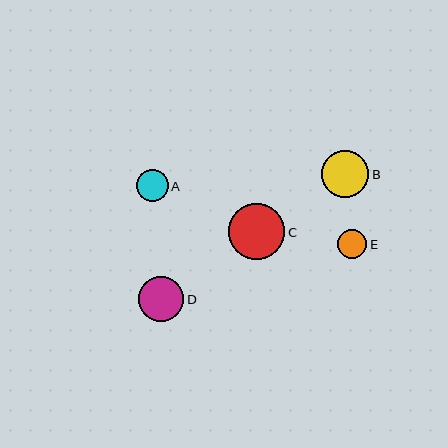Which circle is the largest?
Circle C is the largest with a size of approximately 56 pixels.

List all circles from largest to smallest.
From largest to smallest: C, B, D, A, E.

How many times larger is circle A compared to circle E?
Circle A is approximately 1.1 times the size of circle E.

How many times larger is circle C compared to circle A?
Circle C is approximately 1.8 times the size of circle A.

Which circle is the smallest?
Circle E is the smallest with a size of approximately 29 pixels.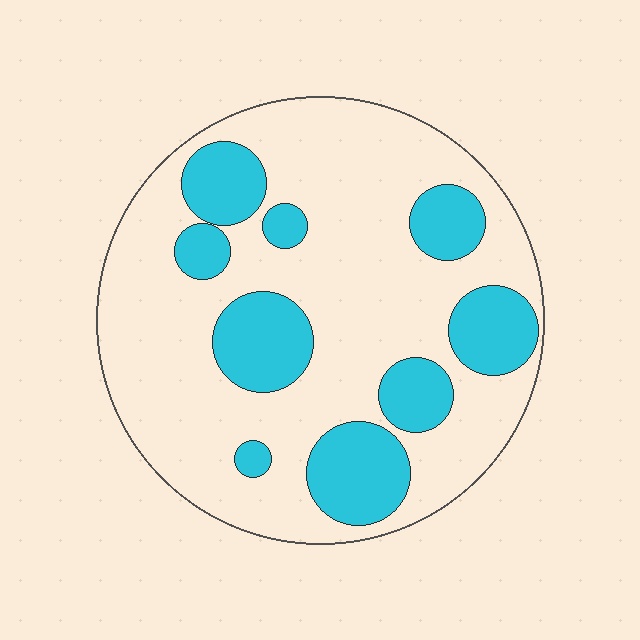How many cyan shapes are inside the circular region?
9.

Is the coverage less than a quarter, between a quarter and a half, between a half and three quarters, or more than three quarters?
Between a quarter and a half.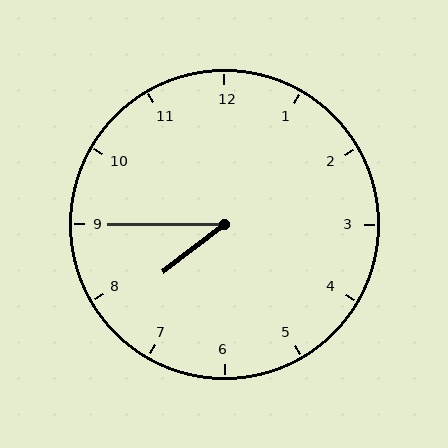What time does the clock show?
7:45.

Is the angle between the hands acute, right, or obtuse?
It is acute.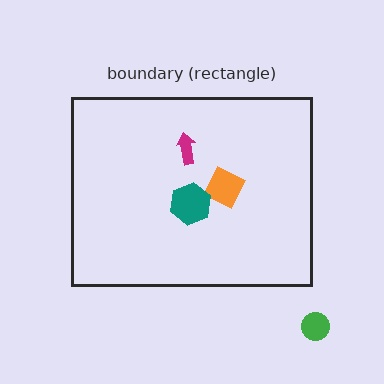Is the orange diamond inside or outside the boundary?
Inside.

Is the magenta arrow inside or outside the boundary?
Inside.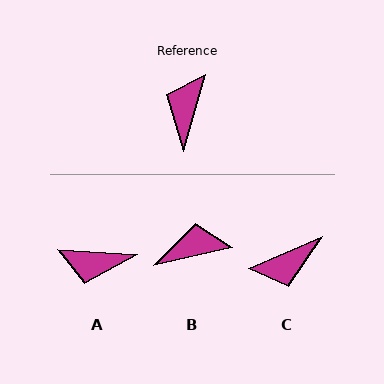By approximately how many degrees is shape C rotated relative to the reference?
Approximately 129 degrees counter-clockwise.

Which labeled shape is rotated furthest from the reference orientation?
C, about 129 degrees away.